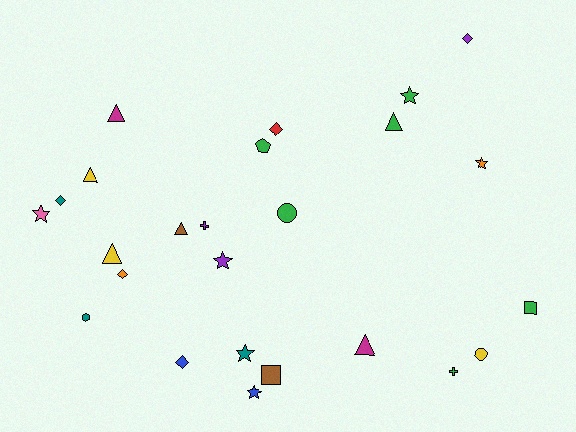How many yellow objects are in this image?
There are 3 yellow objects.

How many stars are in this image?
There are 6 stars.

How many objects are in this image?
There are 25 objects.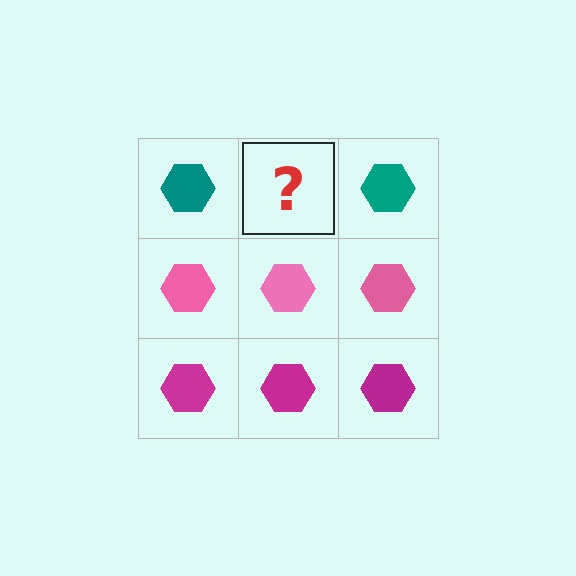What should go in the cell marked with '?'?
The missing cell should contain a teal hexagon.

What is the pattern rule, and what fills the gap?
The rule is that each row has a consistent color. The gap should be filled with a teal hexagon.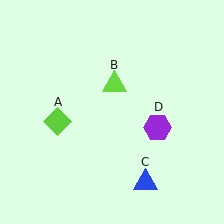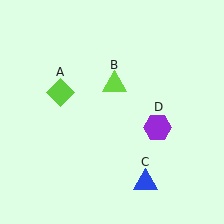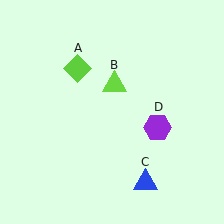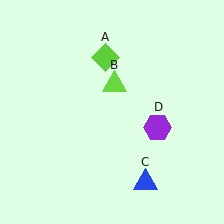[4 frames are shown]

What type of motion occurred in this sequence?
The lime diamond (object A) rotated clockwise around the center of the scene.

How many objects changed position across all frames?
1 object changed position: lime diamond (object A).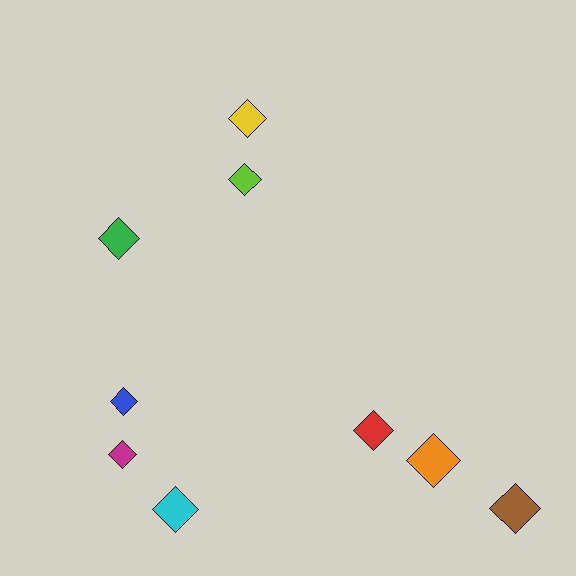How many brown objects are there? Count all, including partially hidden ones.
There is 1 brown object.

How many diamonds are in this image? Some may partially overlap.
There are 9 diamonds.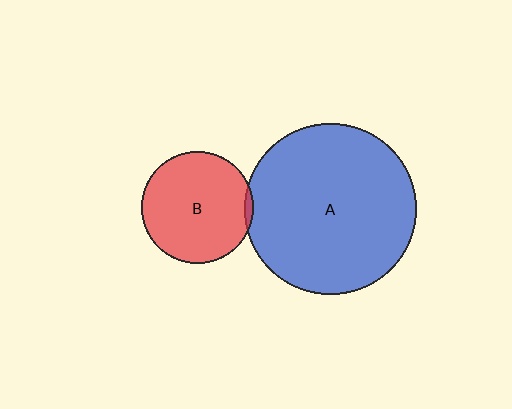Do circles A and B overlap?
Yes.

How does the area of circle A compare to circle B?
Approximately 2.4 times.